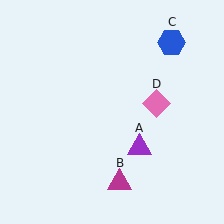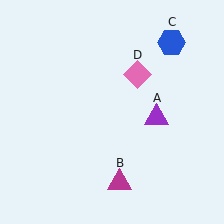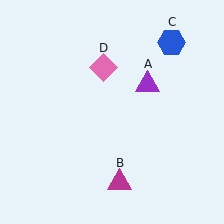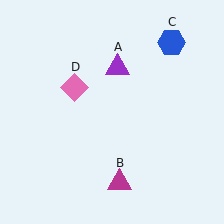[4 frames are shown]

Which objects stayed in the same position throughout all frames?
Magenta triangle (object B) and blue hexagon (object C) remained stationary.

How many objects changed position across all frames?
2 objects changed position: purple triangle (object A), pink diamond (object D).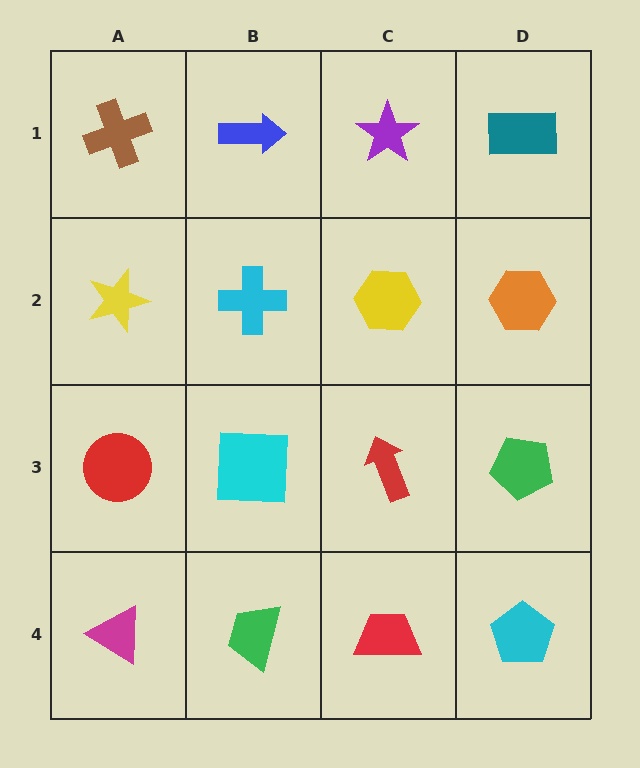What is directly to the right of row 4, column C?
A cyan pentagon.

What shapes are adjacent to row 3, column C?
A yellow hexagon (row 2, column C), a red trapezoid (row 4, column C), a cyan square (row 3, column B), a green pentagon (row 3, column D).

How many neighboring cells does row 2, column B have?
4.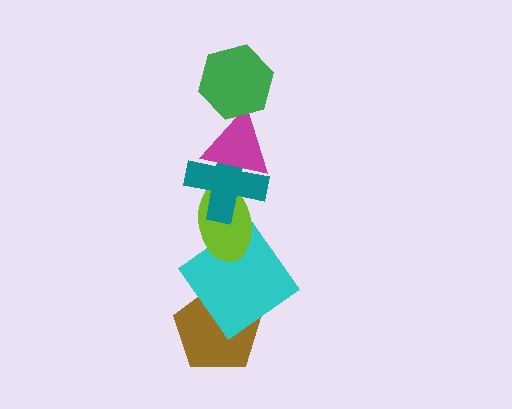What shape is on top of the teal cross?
The magenta triangle is on top of the teal cross.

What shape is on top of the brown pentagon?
The cyan diamond is on top of the brown pentagon.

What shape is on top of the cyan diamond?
The lime ellipse is on top of the cyan diamond.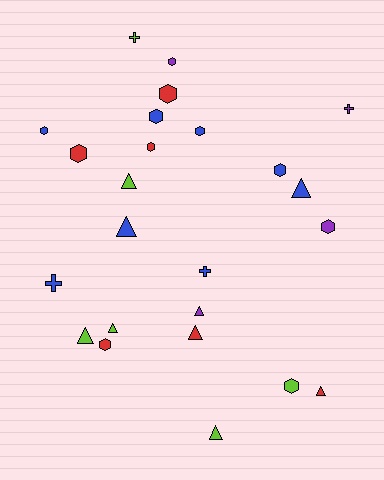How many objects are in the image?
There are 24 objects.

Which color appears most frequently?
Blue, with 8 objects.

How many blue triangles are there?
There are 2 blue triangles.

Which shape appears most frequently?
Hexagon, with 11 objects.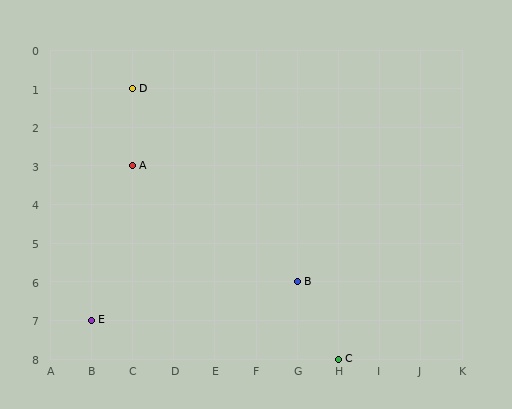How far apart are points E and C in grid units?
Points E and C are 6 columns and 1 row apart (about 6.1 grid units diagonally).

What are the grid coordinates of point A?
Point A is at grid coordinates (C, 3).